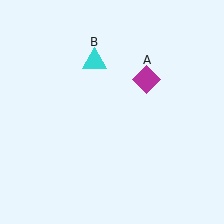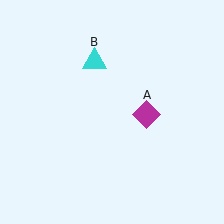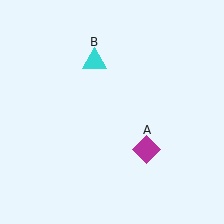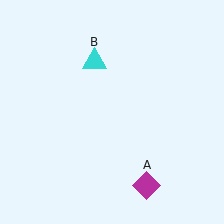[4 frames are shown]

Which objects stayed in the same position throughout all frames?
Cyan triangle (object B) remained stationary.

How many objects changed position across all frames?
1 object changed position: magenta diamond (object A).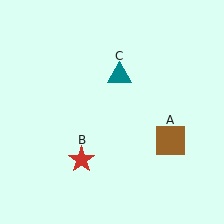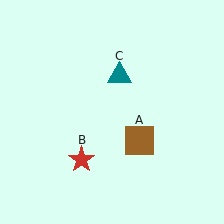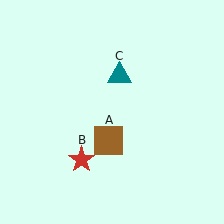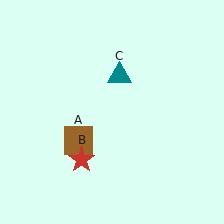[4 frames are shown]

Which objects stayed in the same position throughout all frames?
Red star (object B) and teal triangle (object C) remained stationary.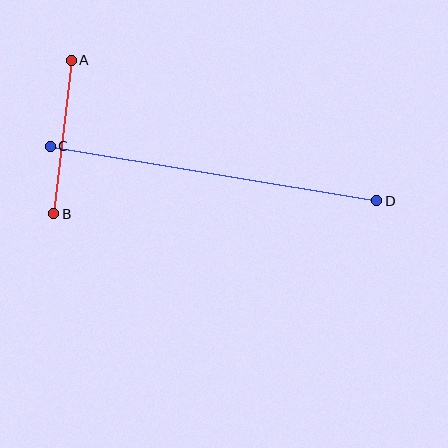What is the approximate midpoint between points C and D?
The midpoint is at approximately (214, 173) pixels.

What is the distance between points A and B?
The distance is approximately 154 pixels.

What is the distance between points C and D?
The distance is approximately 331 pixels.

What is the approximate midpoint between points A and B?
The midpoint is at approximately (63, 137) pixels.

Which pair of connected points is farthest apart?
Points C and D are farthest apart.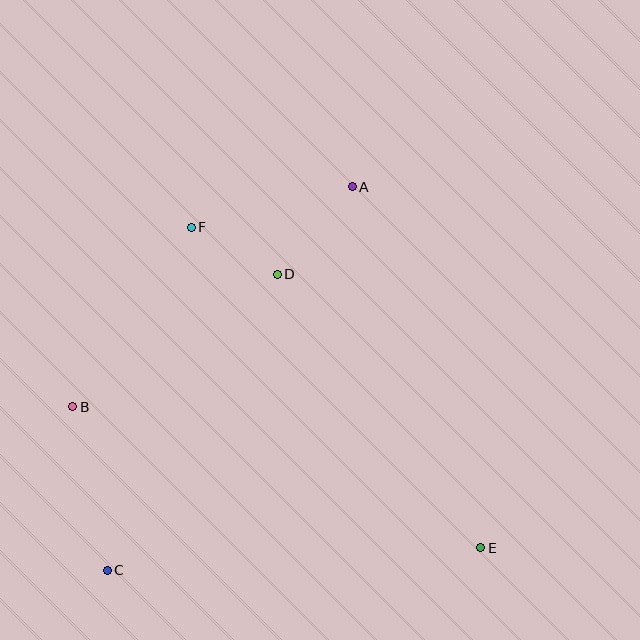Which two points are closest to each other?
Points D and F are closest to each other.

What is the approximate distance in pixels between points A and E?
The distance between A and E is approximately 383 pixels.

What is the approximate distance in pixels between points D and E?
The distance between D and E is approximately 341 pixels.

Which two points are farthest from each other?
Points A and C are farthest from each other.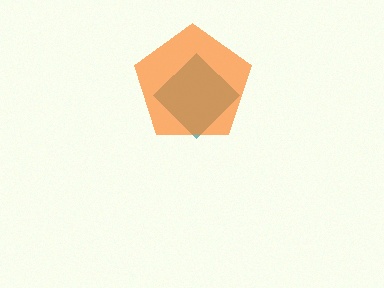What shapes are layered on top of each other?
The layered shapes are: a teal diamond, an orange pentagon.